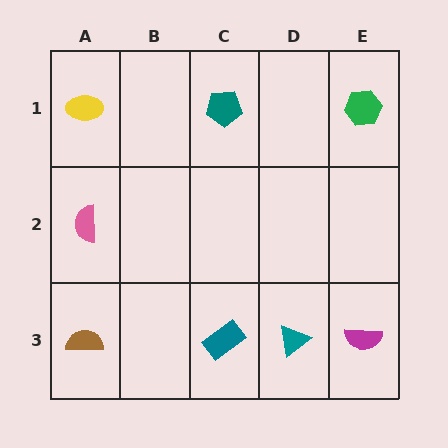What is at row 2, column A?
A pink semicircle.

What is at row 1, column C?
A teal pentagon.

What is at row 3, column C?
A teal rectangle.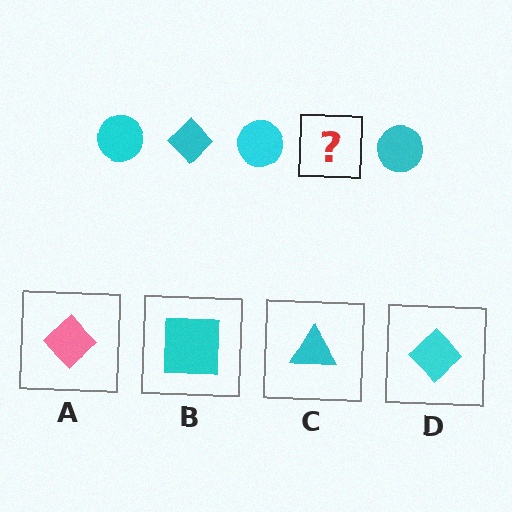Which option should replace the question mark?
Option D.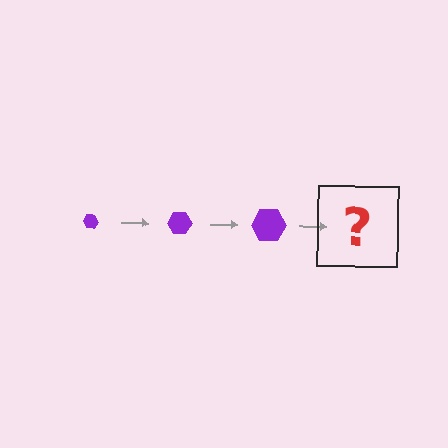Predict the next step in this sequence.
The next step is a purple hexagon, larger than the previous one.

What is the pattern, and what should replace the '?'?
The pattern is that the hexagon gets progressively larger each step. The '?' should be a purple hexagon, larger than the previous one.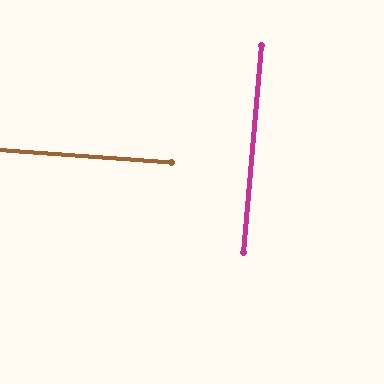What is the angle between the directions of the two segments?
Approximately 89 degrees.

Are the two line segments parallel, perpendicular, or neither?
Perpendicular — they meet at approximately 89°.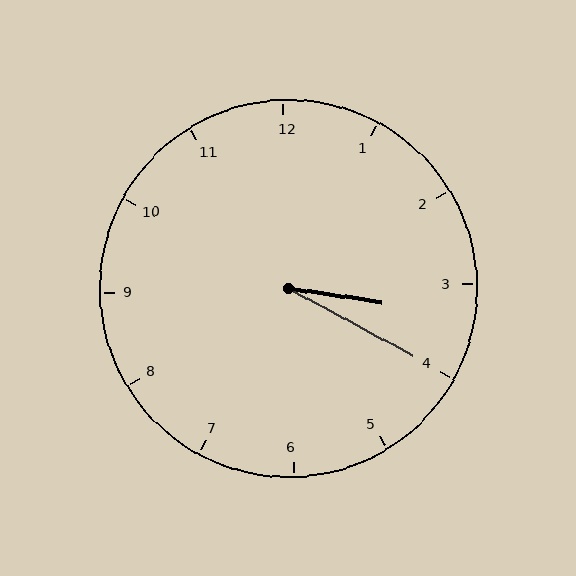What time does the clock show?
3:20.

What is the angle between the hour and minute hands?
Approximately 20 degrees.